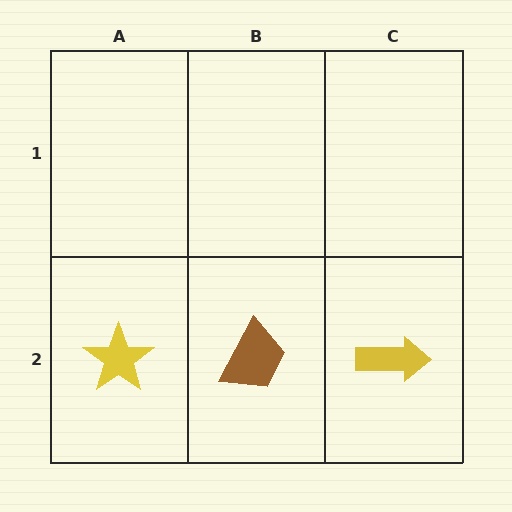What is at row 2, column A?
A yellow star.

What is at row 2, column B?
A brown trapezoid.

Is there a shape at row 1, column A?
No, that cell is empty.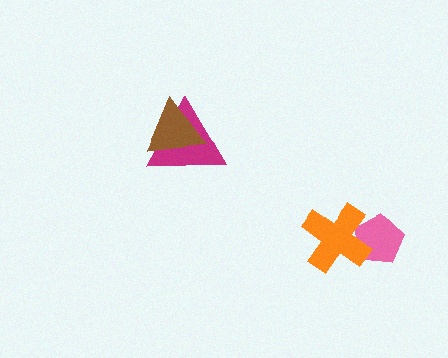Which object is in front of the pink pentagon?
The orange cross is in front of the pink pentagon.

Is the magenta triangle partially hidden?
Yes, it is partially covered by another shape.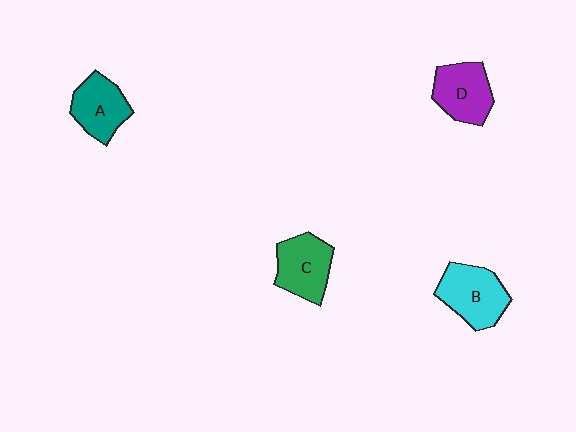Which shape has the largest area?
Shape B (cyan).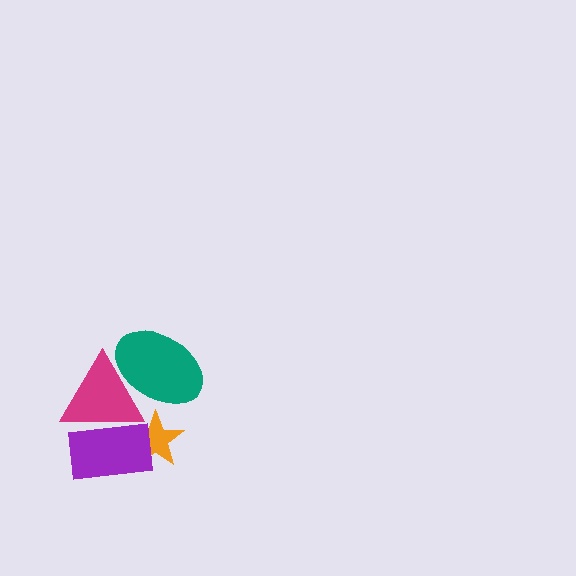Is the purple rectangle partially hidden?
Yes, it is partially covered by another shape.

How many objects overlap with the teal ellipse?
1 object overlaps with the teal ellipse.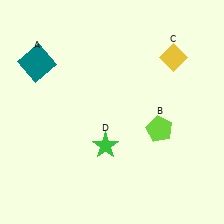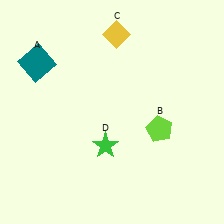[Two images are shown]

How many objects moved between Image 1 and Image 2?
1 object moved between the two images.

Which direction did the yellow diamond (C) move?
The yellow diamond (C) moved left.